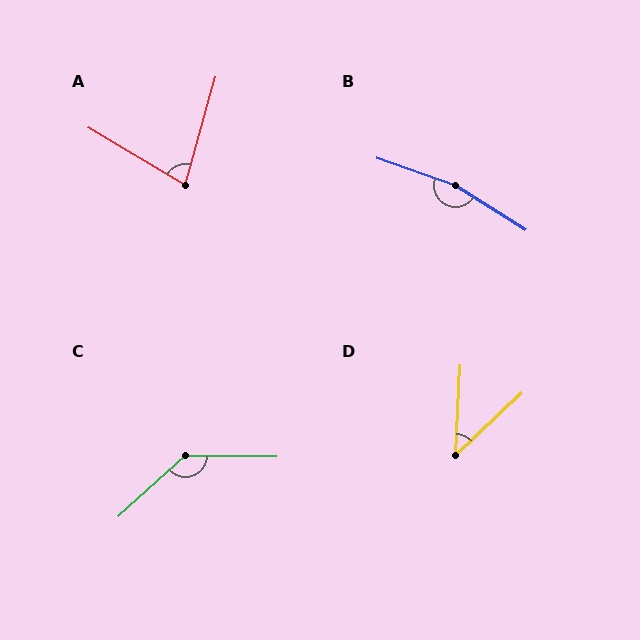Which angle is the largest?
B, at approximately 168 degrees.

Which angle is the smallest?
D, at approximately 44 degrees.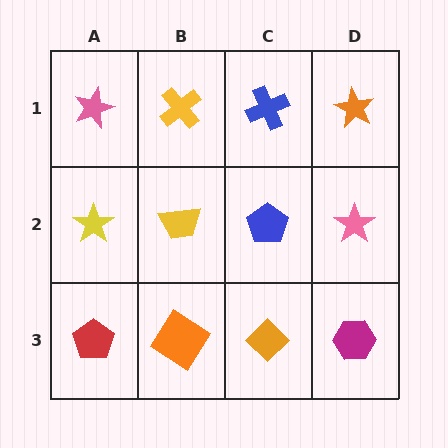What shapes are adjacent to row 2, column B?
A yellow cross (row 1, column B), an orange diamond (row 3, column B), a yellow star (row 2, column A), a blue pentagon (row 2, column C).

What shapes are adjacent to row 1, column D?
A pink star (row 2, column D), a blue cross (row 1, column C).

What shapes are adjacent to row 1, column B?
A yellow trapezoid (row 2, column B), a pink star (row 1, column A), a blue cross (row 1, column C).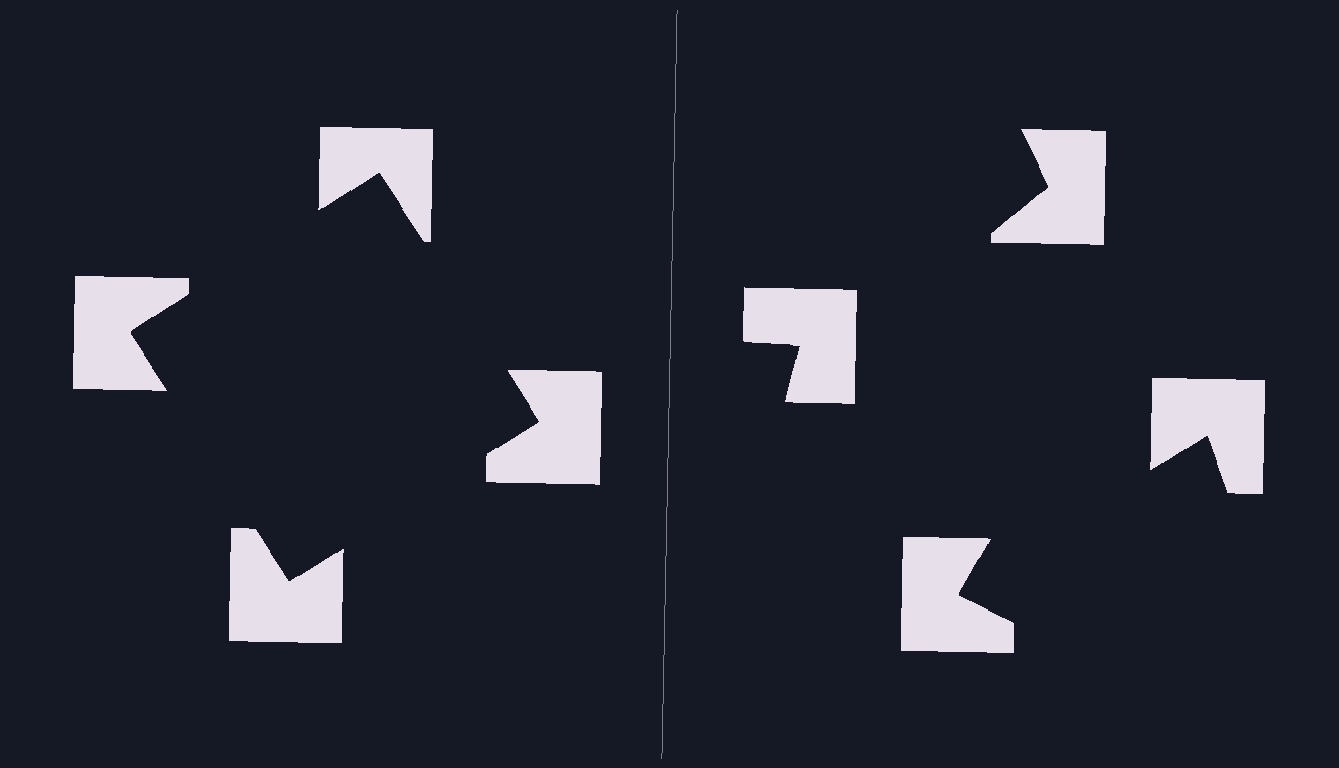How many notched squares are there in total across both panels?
8 — 4 on each side.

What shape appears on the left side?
An illusory square.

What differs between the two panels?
The notched squares are positioned identically on both sides; only the wedge orientations differ. On the left they align to a square; on the right they are misaligned.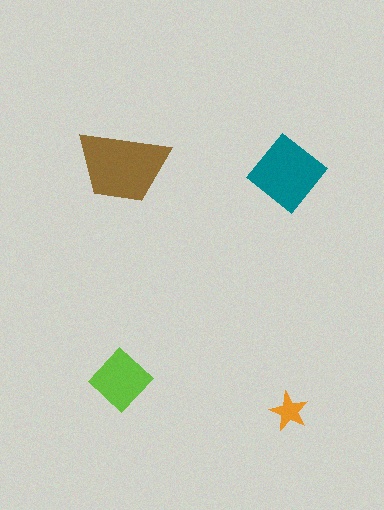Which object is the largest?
The brown trapezoid.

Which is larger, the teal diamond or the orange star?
The teal diamond.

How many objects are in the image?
There are 4 objects in the image.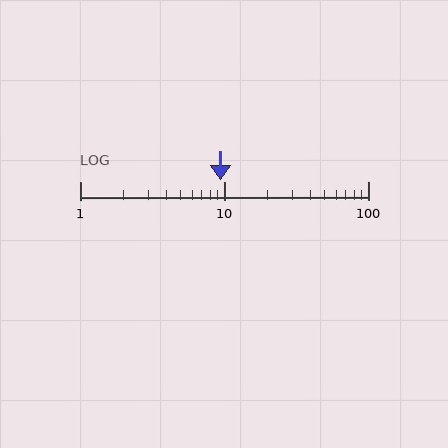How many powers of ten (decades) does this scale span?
The scale spans 2 decades, from 1 to 100.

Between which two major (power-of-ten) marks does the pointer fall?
The pointer is between 1 and 10.